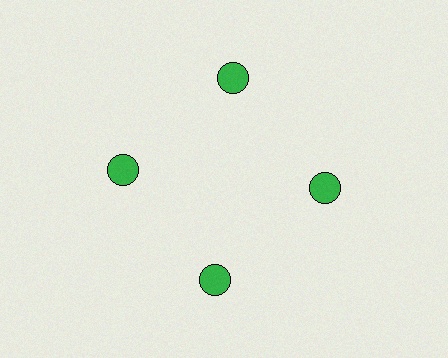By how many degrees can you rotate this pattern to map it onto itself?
The pattern maps onto itself every 90 degrees of rotation.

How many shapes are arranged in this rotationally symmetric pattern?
There are 4 shapes, arranged in 4 groups of 1.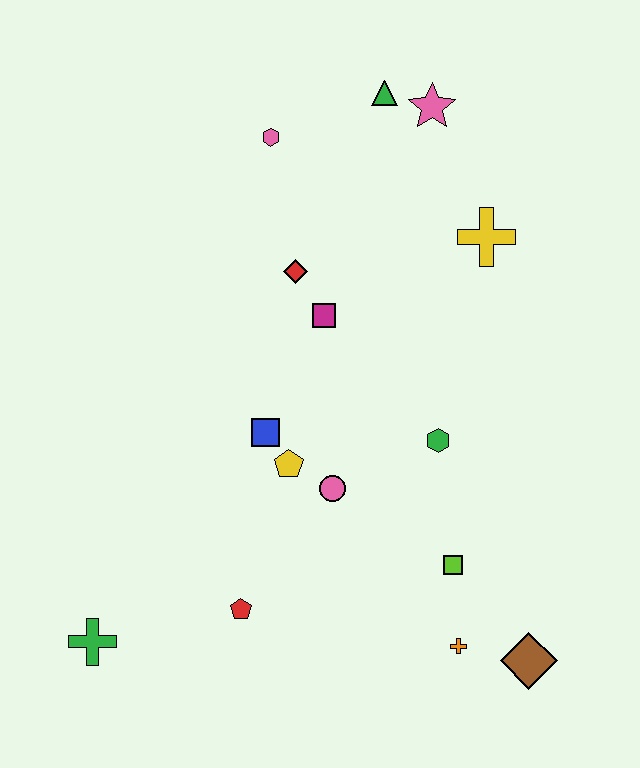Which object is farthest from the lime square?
The green triangle is farthest from the lime square.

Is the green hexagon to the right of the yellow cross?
No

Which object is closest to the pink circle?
The yellow pentagon is closest to the pink circle.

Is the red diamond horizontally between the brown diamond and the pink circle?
No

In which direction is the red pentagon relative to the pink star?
The red pentagon is below the pink star.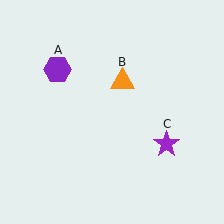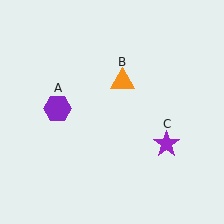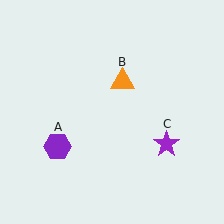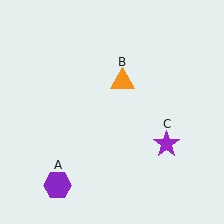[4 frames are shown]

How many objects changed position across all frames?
1 object changed position: purple hexagon (object A).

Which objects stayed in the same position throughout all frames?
Orange triangle (object B) and purple star (object C) remained stationary.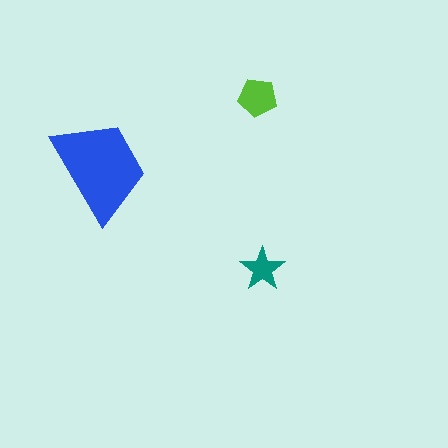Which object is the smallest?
The teal star.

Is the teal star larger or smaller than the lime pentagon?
Smaller.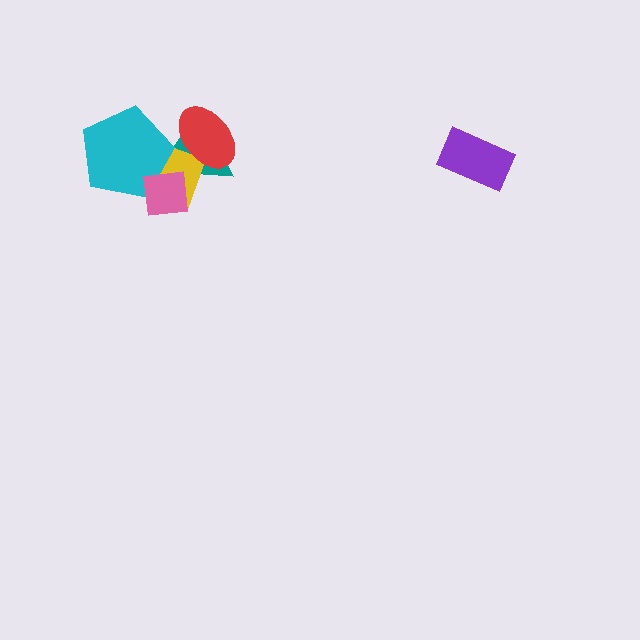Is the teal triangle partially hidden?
Yes, it is partially covered by another shape.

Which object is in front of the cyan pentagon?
The pink square is in front of the cyan pentagon.